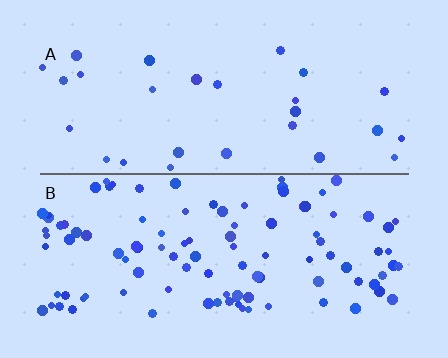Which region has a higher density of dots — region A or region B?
B (the bottom).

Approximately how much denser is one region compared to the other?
Approximately 3.6× — region B over region A.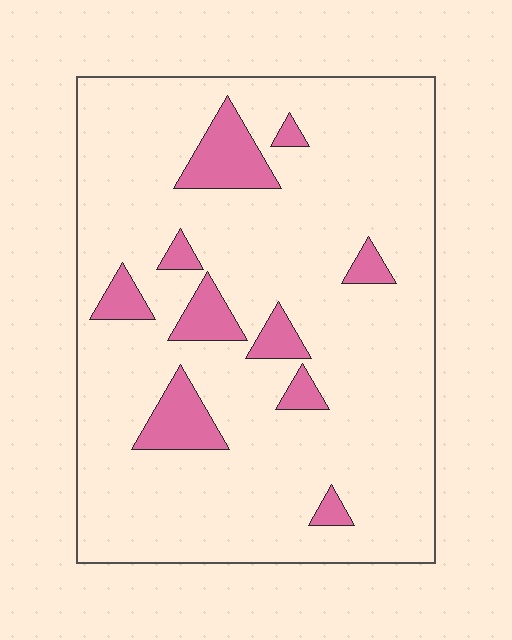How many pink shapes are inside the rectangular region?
10.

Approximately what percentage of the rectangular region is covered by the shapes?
Approximately 10%.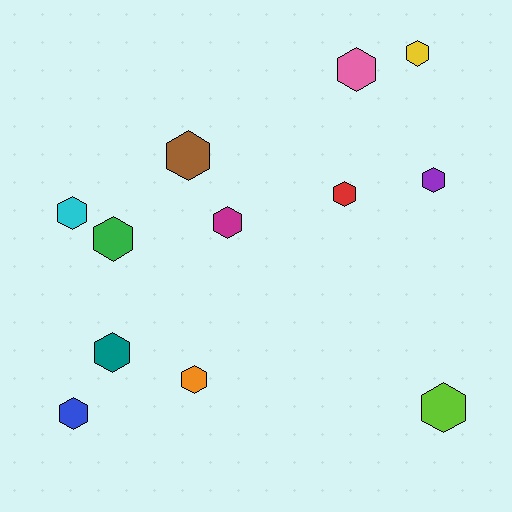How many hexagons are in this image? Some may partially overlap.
There are 12 hexagons.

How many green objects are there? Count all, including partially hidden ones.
There is 1 green object.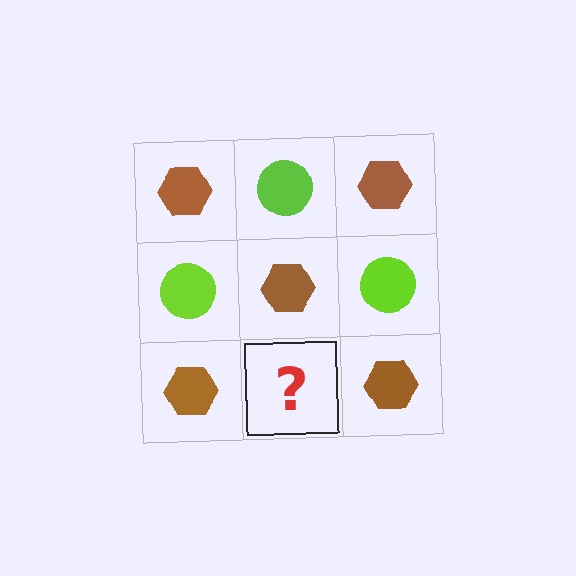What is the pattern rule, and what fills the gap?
The rule is that it alternates brown hexagon and lime circle in a checkerboard pattern. The gap should be filled with a lime circle.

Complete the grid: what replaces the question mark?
The question mark should be replaced with a lime circle.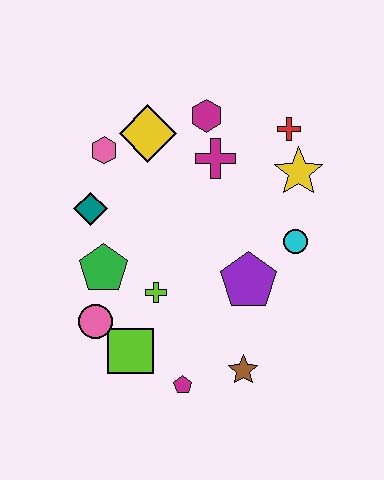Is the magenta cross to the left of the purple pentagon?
Yes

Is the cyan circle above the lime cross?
Yes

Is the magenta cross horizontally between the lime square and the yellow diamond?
No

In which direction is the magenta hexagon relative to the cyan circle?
The magenta hexagon is above the cyan circle.